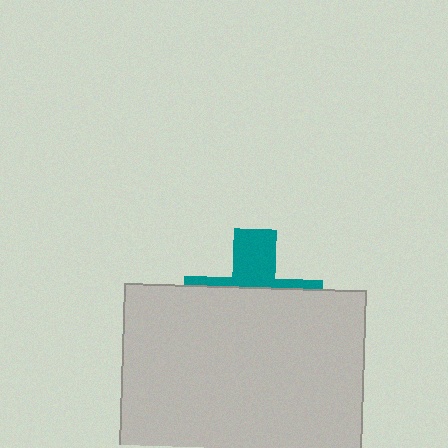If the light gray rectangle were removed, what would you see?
You would see the complete teal cross.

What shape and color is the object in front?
The object in front is a light gray rectangle.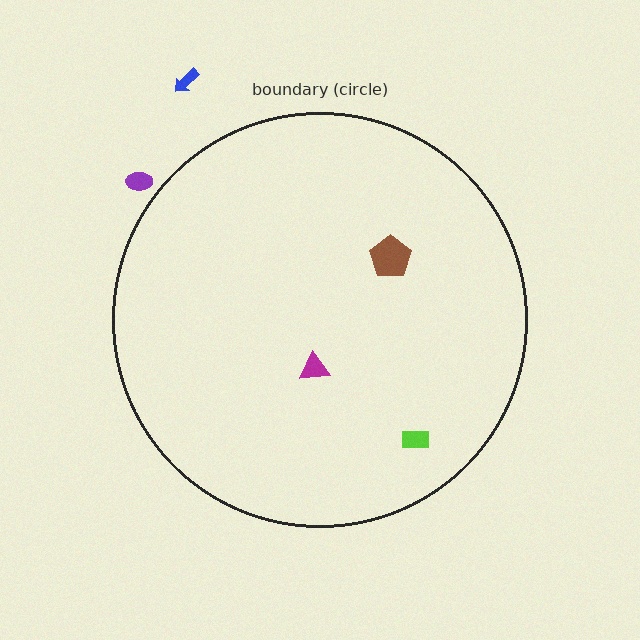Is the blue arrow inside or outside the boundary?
Outside.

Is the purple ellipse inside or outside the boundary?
Outside.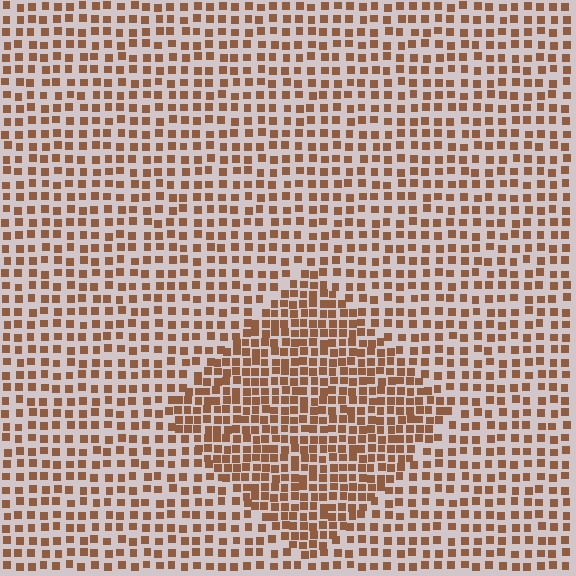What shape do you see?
I see a diamond.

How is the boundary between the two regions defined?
The boundary is defined by a change in element density (approximately 1.7x ratio). All elements are the same color, size, and shape.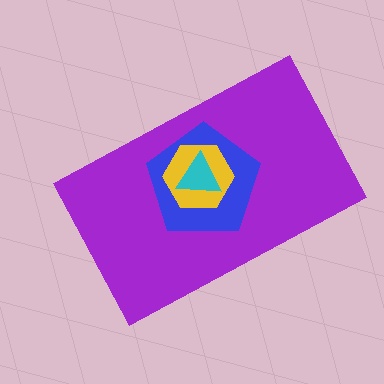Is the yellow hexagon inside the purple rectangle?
Yes.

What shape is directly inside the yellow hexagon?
The cyan triangle.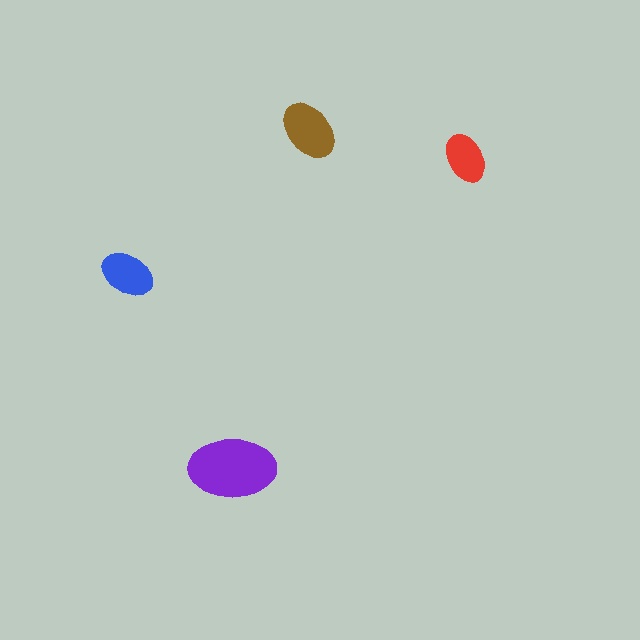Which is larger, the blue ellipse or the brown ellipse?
The brown one.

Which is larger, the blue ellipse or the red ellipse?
The blue one.